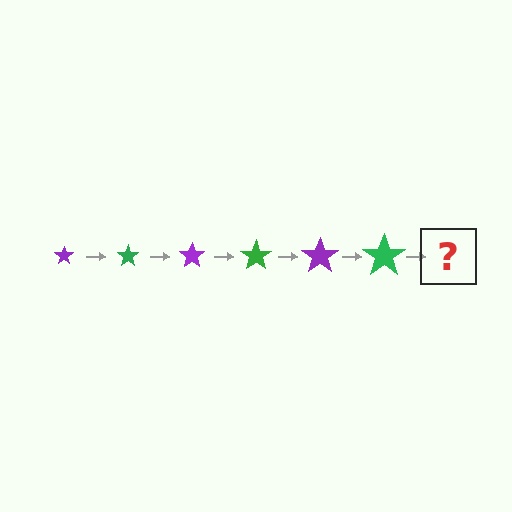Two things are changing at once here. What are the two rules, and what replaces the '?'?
The two rules are that the star grows larger each step and the color cycles through purple and green. The '?' should be a purple star, larger than the previous one.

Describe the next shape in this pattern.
It should be a purple star, larger than the previous one.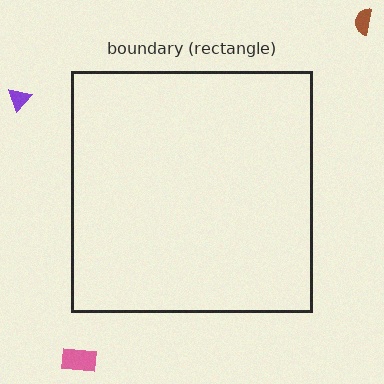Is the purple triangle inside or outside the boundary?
Outside.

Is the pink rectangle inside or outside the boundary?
Outside.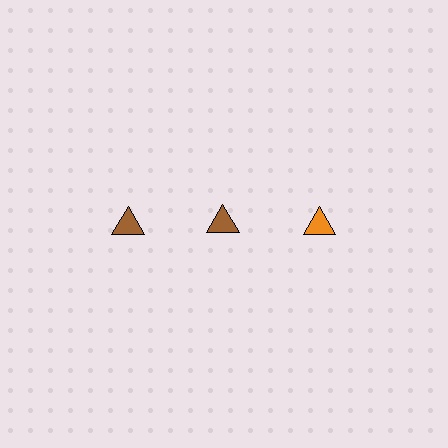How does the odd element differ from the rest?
It has a different color: orange instead of brown.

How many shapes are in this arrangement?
There are 3 shapes arranged in a grid pattern.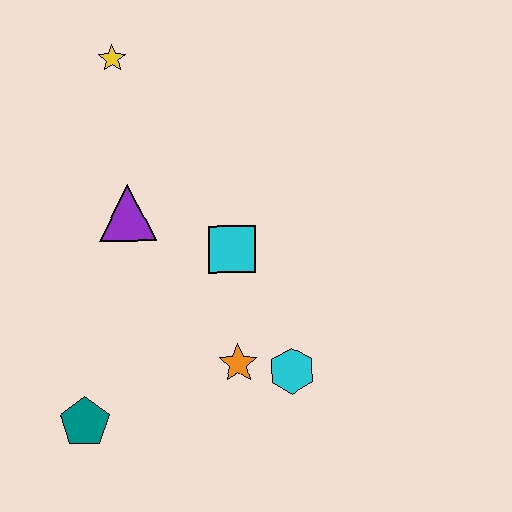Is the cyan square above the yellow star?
No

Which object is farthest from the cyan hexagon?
The yellow star is farthest from the cyan hexagon.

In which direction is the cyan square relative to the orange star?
The cyan square is above the orange star.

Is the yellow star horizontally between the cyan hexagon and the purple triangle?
No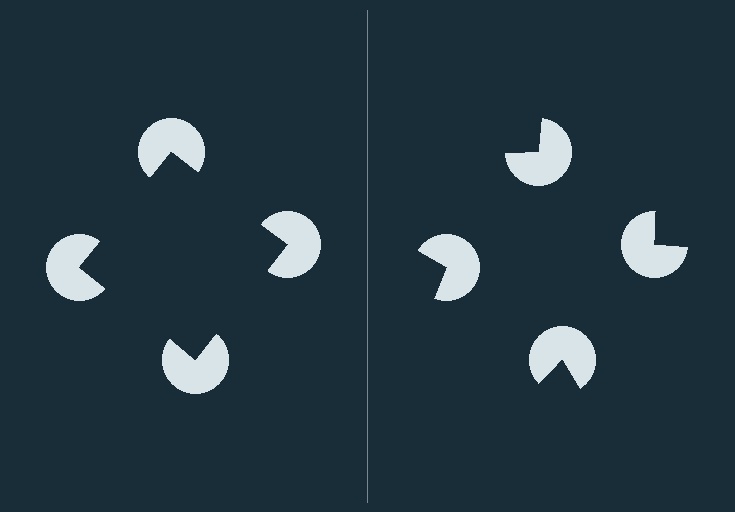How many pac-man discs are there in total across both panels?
8 — 4 on each side.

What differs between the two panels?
The pac-man discs are positioned identically on both sides; only the wedge orientations differ. On the left they align to a square; on the right they are misaligned.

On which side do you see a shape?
An illusory square appears on the left side. On the right side the wedge cuts are rotated, so no coherent shape forms.